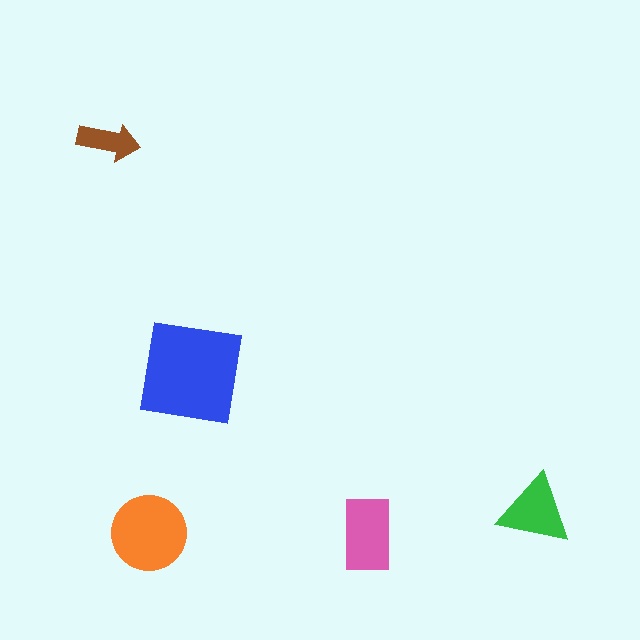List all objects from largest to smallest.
The blue square, the orange circle, the pink rectangle, the green triangle, the brown arrow.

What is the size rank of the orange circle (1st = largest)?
2nd.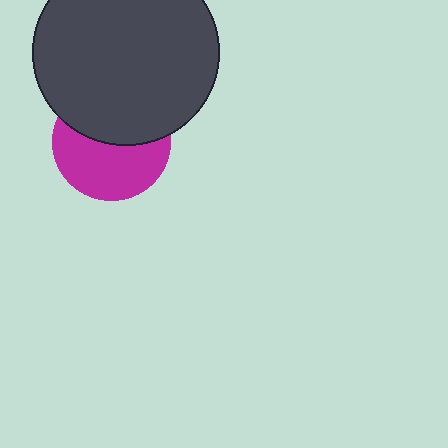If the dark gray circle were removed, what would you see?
You would see the complete magenta circle.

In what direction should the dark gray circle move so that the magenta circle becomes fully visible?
The dark gray circle should move up. That is the shortest direction to clear the overlap and leave the magenta circle fully visible.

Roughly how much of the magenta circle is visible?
About half of it is visible (roughly 54%).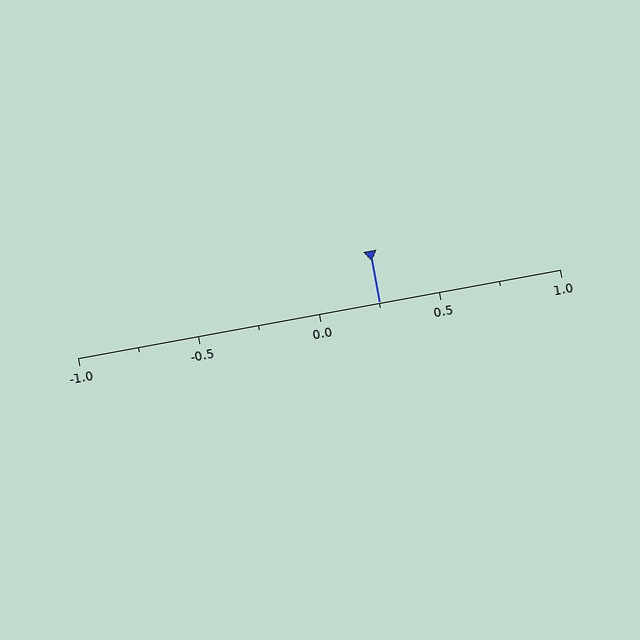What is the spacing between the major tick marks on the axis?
The major ticks are spaced 0.5 apart.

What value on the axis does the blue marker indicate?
The marker indicates approximately 0.25.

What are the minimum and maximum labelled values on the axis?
The axis runs from -1.0 to 1.0.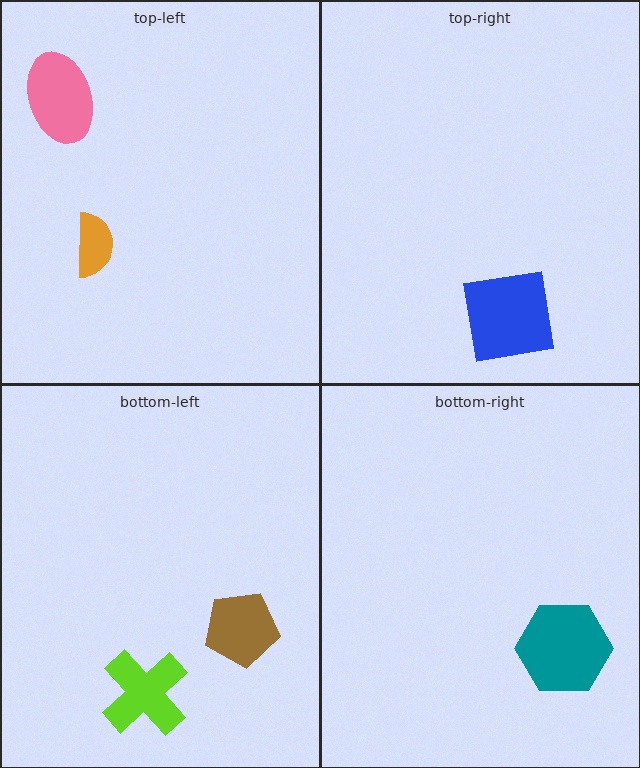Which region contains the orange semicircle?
The top-left region.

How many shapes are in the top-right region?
1.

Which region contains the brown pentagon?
The bottom-left region.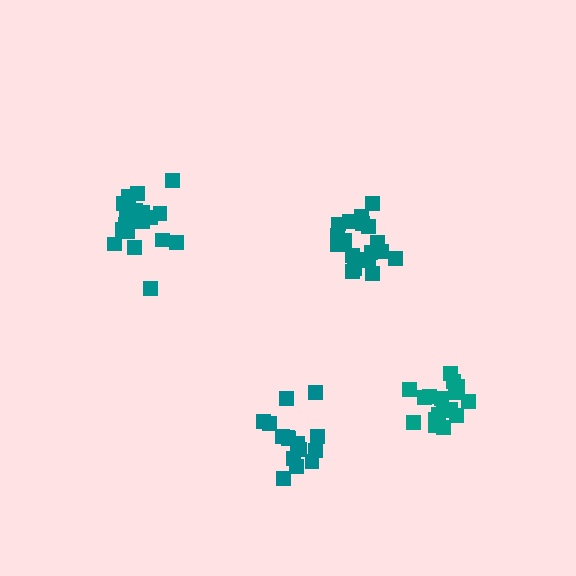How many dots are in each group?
Group 1: 20 dots, Group 2: 17 dots, Group 3: 19 dots, Group 4: 15 dots (71 total).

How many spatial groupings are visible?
There are 4 spatial groupings.